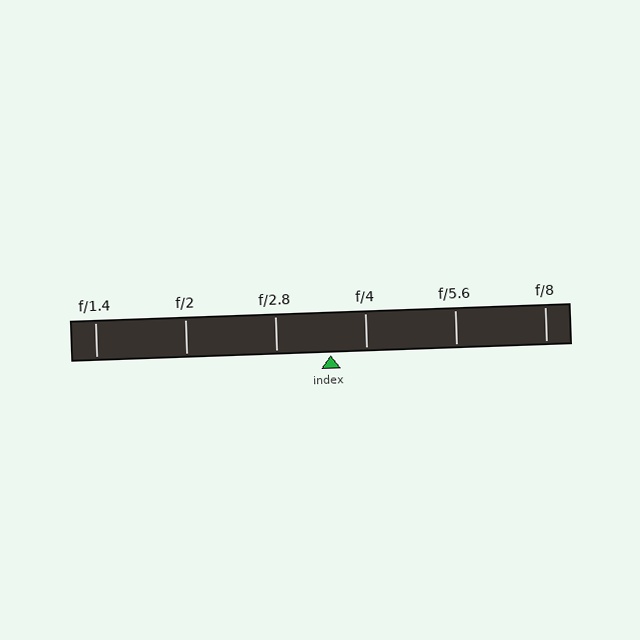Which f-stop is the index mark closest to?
The index mark is closest to f/4.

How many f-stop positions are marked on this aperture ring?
There are 6 f-stop positions marked.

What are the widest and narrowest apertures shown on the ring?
The widest aperture shown is f/1.4 and the narrowest is f/8.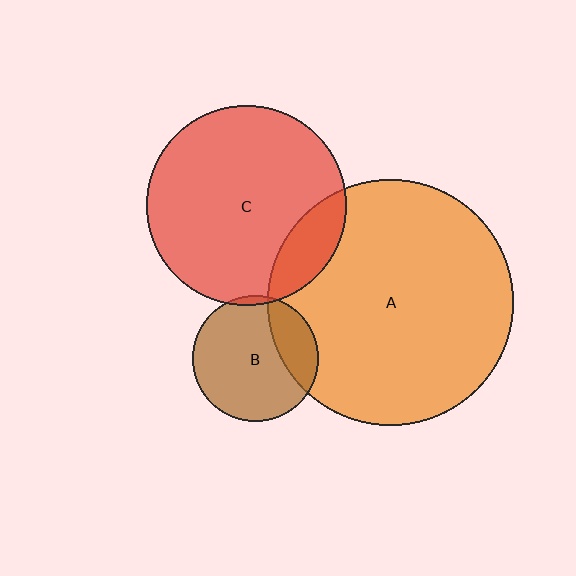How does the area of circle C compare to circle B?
Approximately 2.5 times.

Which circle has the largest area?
Circle A (orange).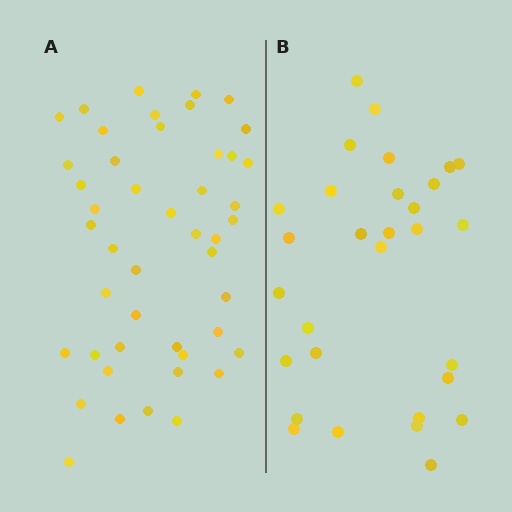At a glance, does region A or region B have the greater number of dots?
Region A (the left region) has more dots.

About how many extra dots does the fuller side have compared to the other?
Region A has approximately 15 more dots than region B.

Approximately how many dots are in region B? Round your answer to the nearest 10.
About 30 dots.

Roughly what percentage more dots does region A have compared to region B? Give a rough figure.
About 55% more.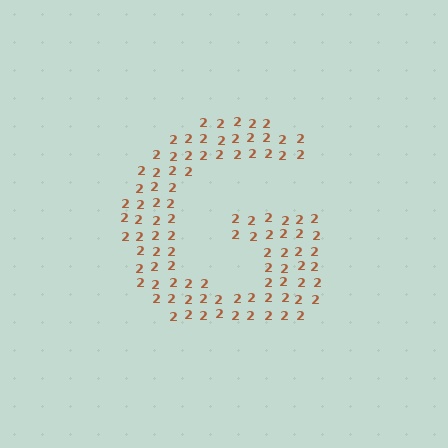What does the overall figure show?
The overall figure shows the letter G.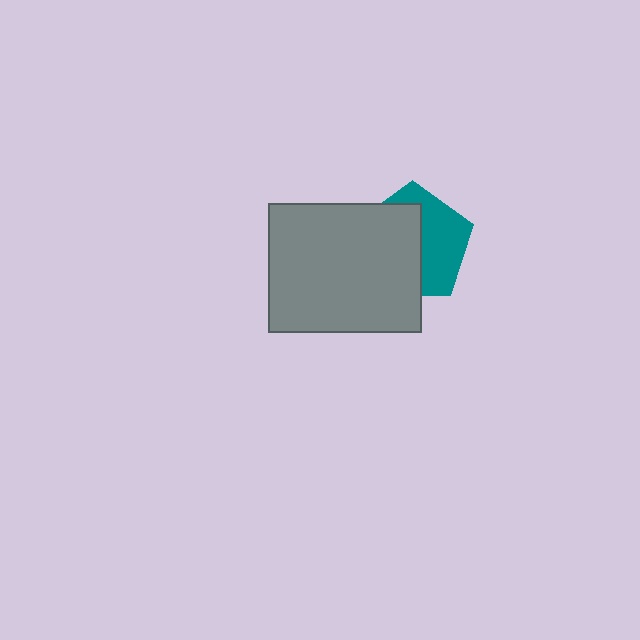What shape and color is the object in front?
The object in front is a gray rectangle.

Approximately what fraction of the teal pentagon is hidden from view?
Roughly 54% of the teal pentagon is hidden behind the gray rectangle.